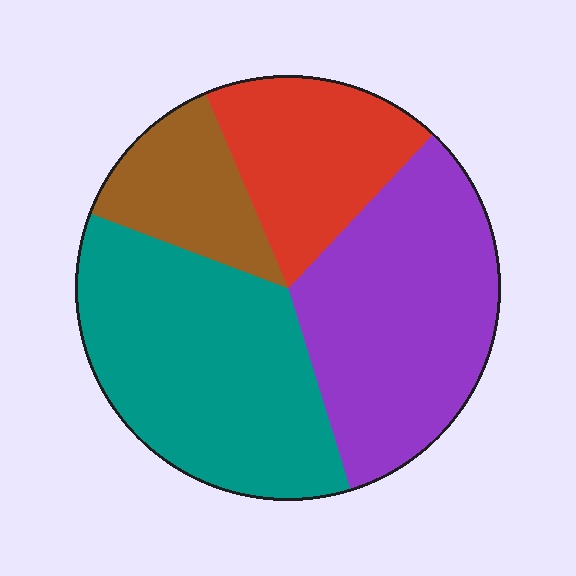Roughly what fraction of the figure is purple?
Purple takes up about one third (1/3) of the figure.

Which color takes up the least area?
Brown, at roughly 15%.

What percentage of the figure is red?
Red covers 18% of the figure.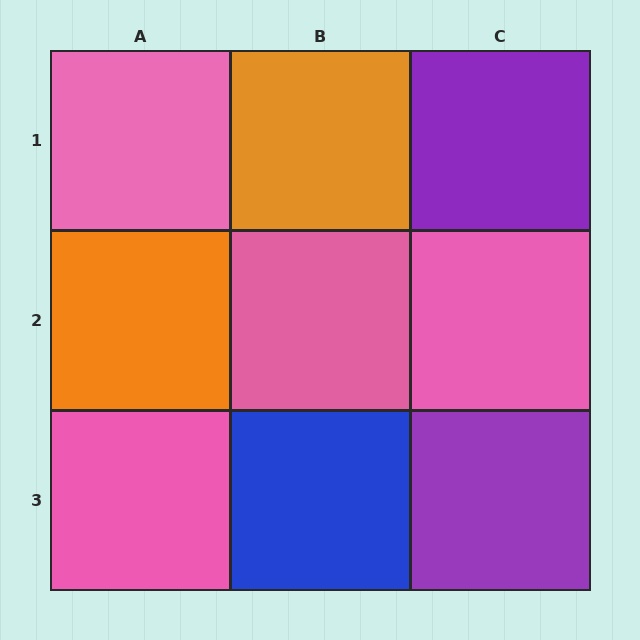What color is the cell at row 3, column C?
Purple.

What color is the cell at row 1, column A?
Pink.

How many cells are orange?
2 cells are orange.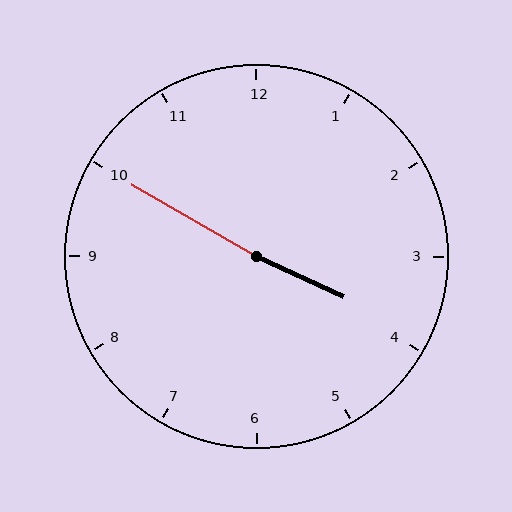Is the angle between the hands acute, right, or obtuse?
It is obtuse.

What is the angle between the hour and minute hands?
Approximately 175 degrees.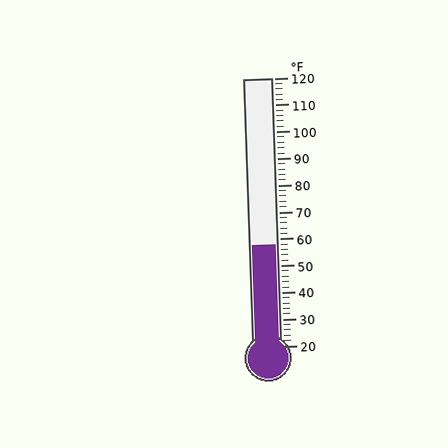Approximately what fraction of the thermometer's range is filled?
The thermometer is filled to approximately 40% of its range.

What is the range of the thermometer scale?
The thermometer scale ranges from 20°F to 120°F.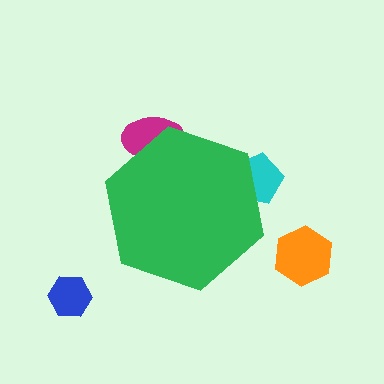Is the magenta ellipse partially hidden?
Yes, the magenta ellipse is partially hidden behind the green hexagon.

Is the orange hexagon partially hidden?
No, the orange hexagon is fully visible.